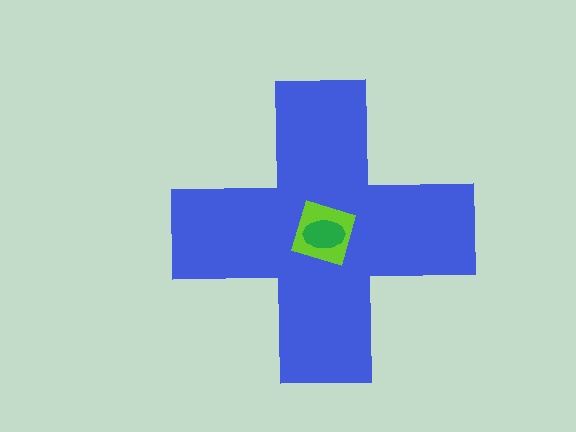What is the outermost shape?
The blue cross.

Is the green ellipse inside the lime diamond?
Yes.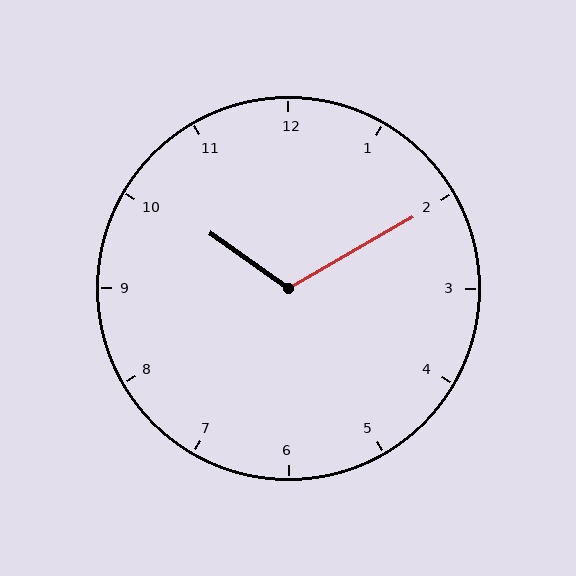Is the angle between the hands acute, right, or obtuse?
It is obtuse.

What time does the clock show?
10:10.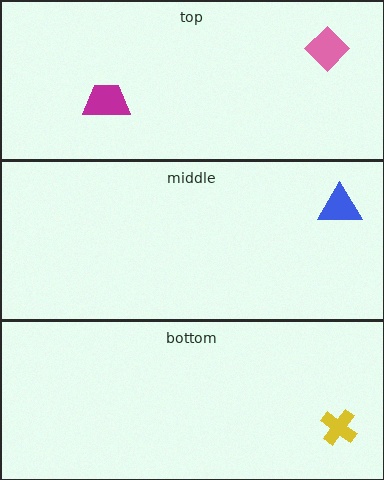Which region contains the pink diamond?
The top region.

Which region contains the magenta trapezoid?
The top region.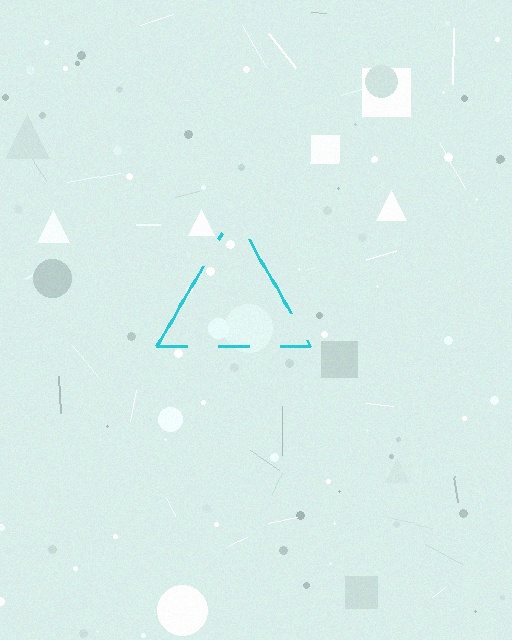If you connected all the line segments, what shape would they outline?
They would outline a triangle.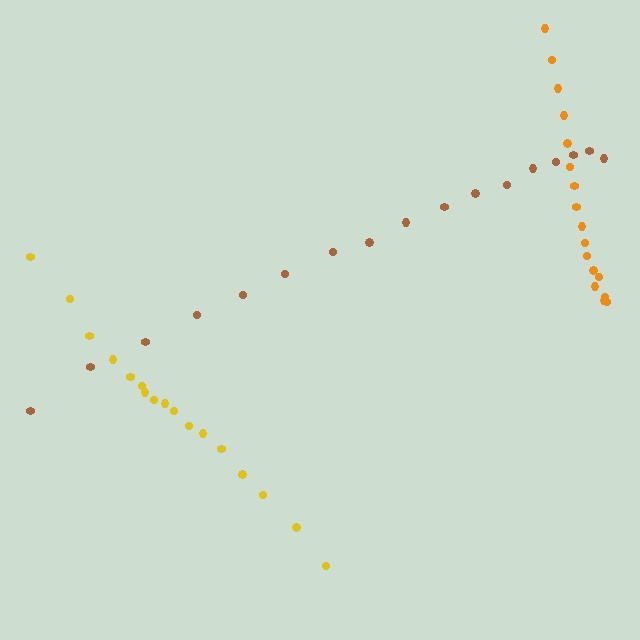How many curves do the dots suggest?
There are 3 distinct paths.